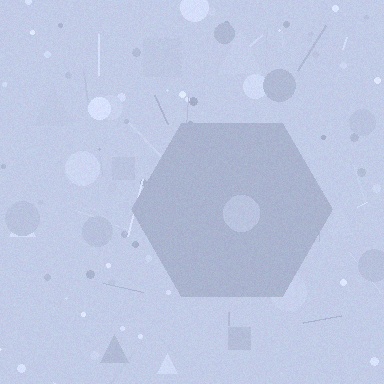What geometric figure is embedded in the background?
A hexagon is embedded in the background.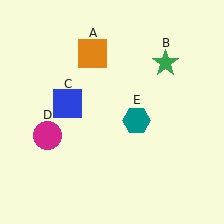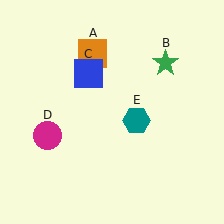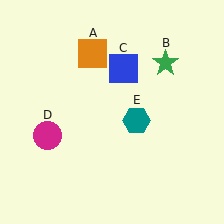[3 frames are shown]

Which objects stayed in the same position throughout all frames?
Orange square (object A) and green star (object B) and magenta circle (object D) and teal hexagon (object E) remained stationary.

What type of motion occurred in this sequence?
The blue square (object C) rotated clockwise around the center of the scene.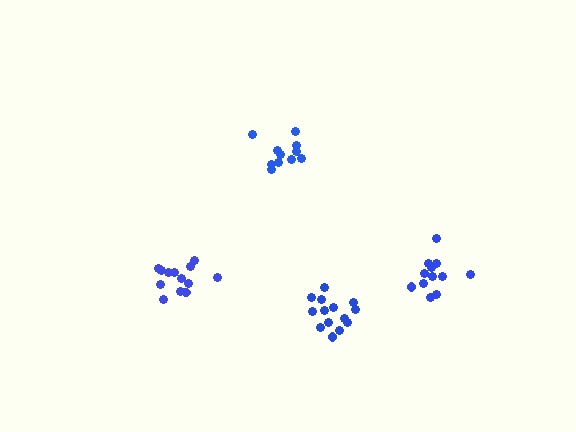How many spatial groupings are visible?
There are 4 spatial groupings.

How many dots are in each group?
Group 1: 12 dots, Group 2: 11 dots, Group 3: 13 dots, Group 4: 14 dots (50 total).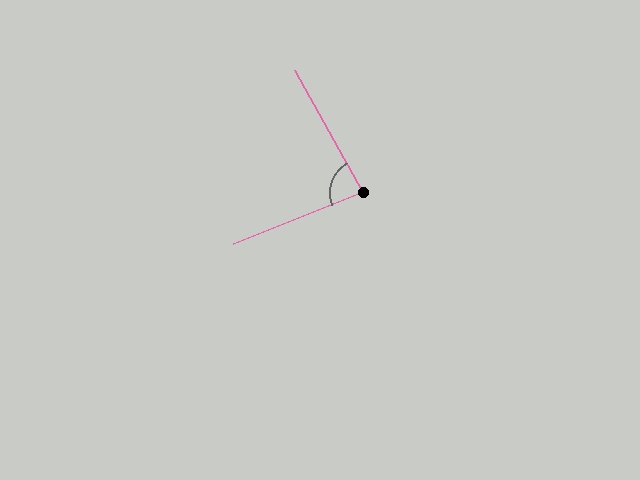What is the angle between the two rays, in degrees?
Approximately 83 degrees.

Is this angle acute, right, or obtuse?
It is acute.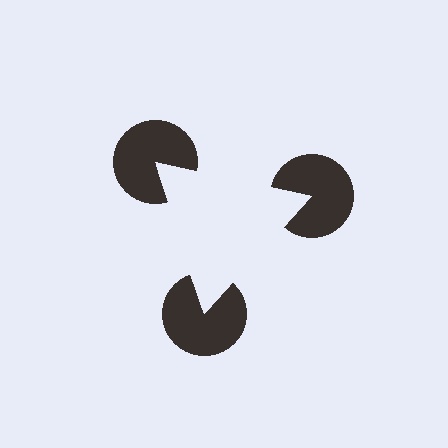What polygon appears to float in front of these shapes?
An illusory triangle — its edges are inferred from the aligned wedge cuts in the pac-man discs, not physically drawn.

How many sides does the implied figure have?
3 sides.